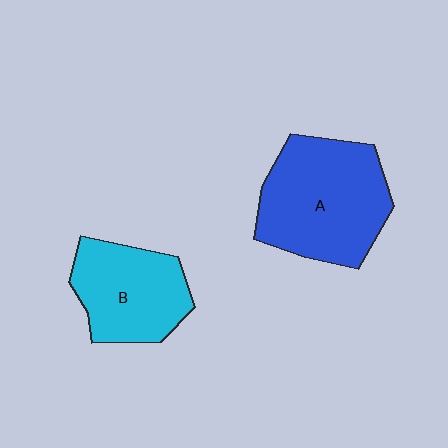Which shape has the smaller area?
Shape B (cyan).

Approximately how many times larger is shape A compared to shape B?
Approximately 1.4 times.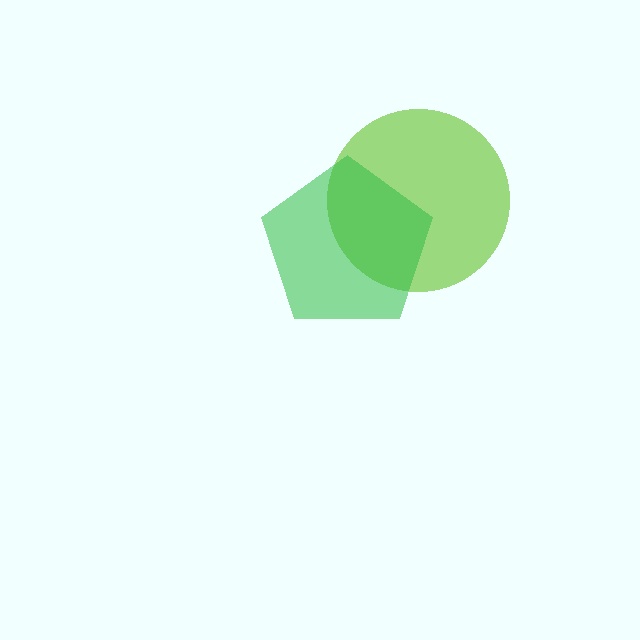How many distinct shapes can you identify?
There are 2 distinct shapes: a lime circle, a green pentagon.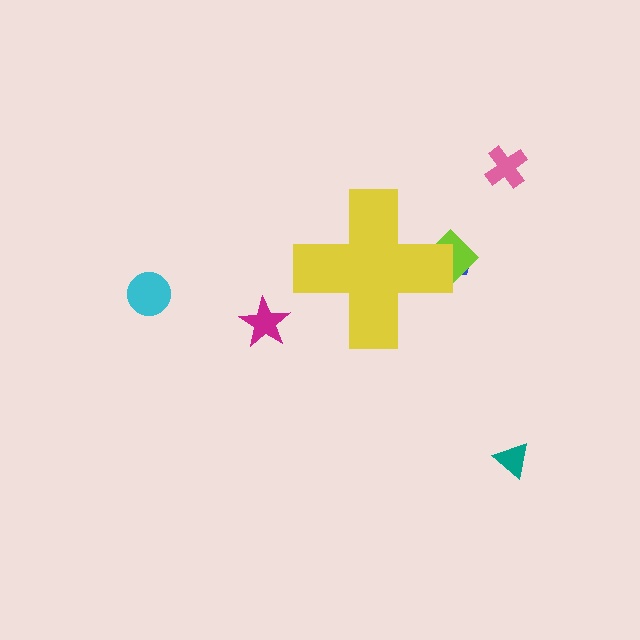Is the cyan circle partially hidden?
No, the cyan circle is fully visible.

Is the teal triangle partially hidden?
No, the teal triangle is fully visible.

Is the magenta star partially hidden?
No, the magenta star is fully visible.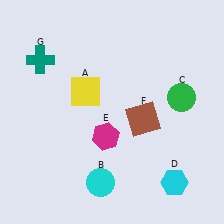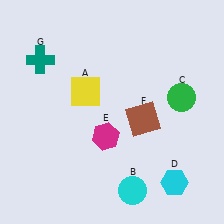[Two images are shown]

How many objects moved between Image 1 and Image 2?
1 object moved between the two images.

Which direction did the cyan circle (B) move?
The cyan circle (B) moved right.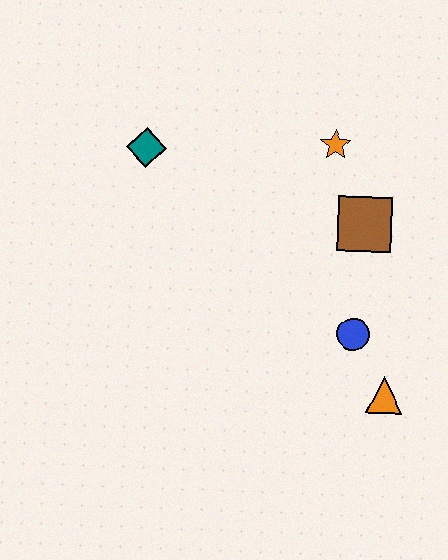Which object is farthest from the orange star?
The orange triangle is farthest from the orange star.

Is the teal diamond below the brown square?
No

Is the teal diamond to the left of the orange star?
Yes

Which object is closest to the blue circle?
The orange triangle is closest to the blue circle.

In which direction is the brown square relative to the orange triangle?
The brown square is above the orange triangle.